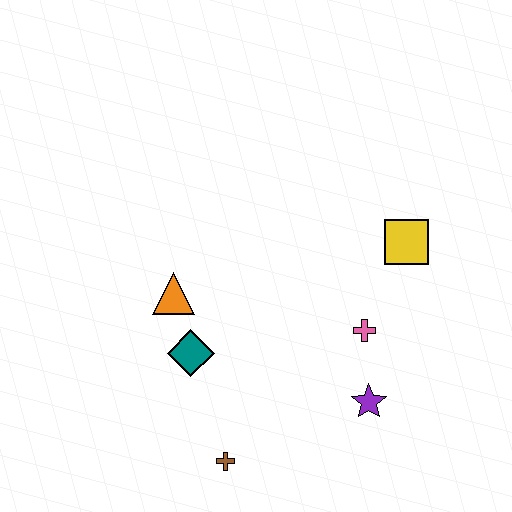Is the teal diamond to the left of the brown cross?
Yes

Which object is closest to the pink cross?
The purple star is closest to the pink cross.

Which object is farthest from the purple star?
The orange triangle is farthest from the purple star.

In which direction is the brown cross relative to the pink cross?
The brown cross is to the left of the pink cross.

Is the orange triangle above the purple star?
Yes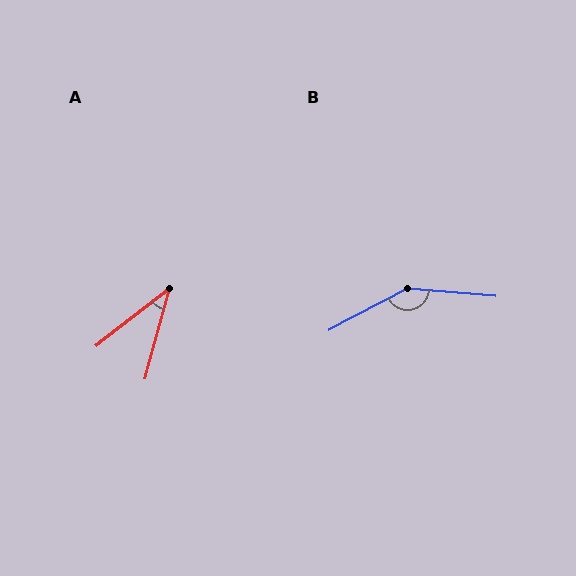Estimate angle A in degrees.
Approximately 37 degrees.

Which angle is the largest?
B, at approximately 147 degrees.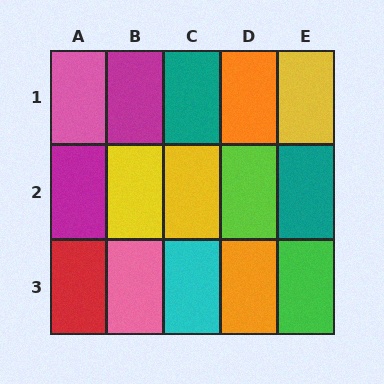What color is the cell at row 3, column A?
Red.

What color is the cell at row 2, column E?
Teal.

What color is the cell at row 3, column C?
Cyan.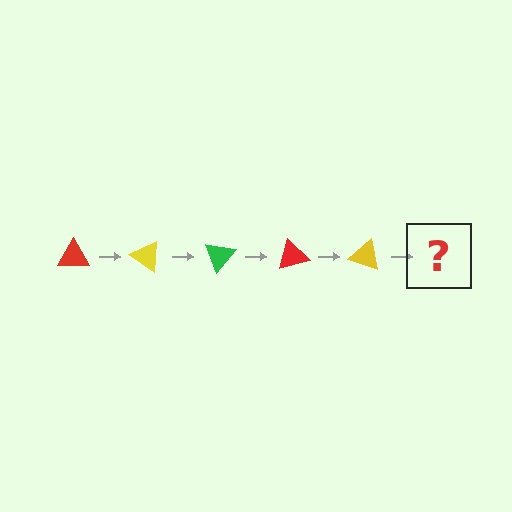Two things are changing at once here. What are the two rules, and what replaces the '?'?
The two rules are that it rotates 35 degrees each step and the color cycles through red, yellow, and green. The '?' should be a green triangle, rotated 175 degrees from the start.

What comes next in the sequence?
The next element should be a green triangle, rotated 175 degrees from the start.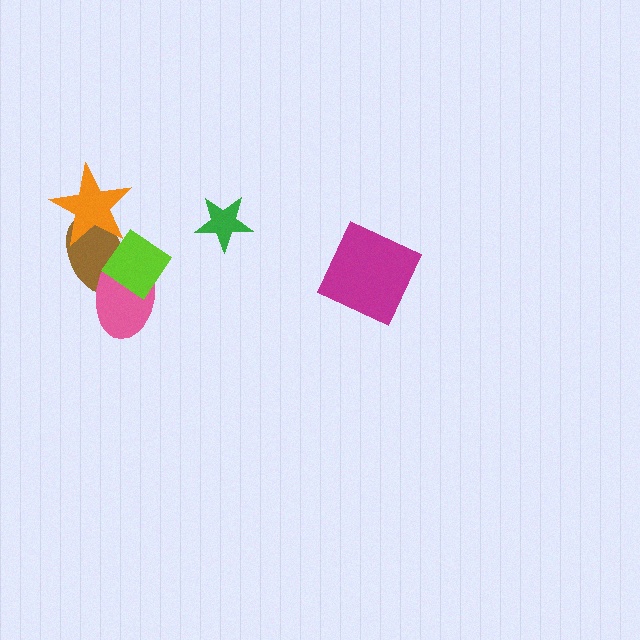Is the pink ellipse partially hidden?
Yes, it is partially covered by another shape.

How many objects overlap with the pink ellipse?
2 objects overlap with the pink ellipse.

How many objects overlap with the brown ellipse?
3 objects overlap with the brown ellipse.